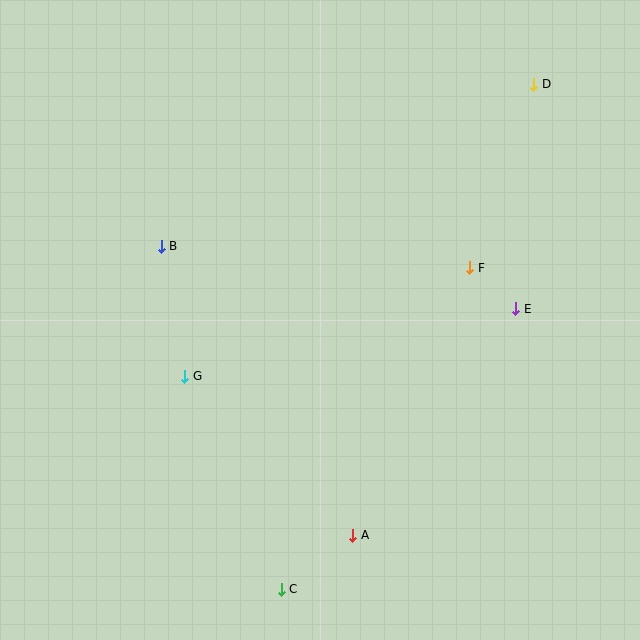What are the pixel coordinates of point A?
Point A is at (353, 535).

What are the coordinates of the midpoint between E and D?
The midpoint between E and D is at (525, 196).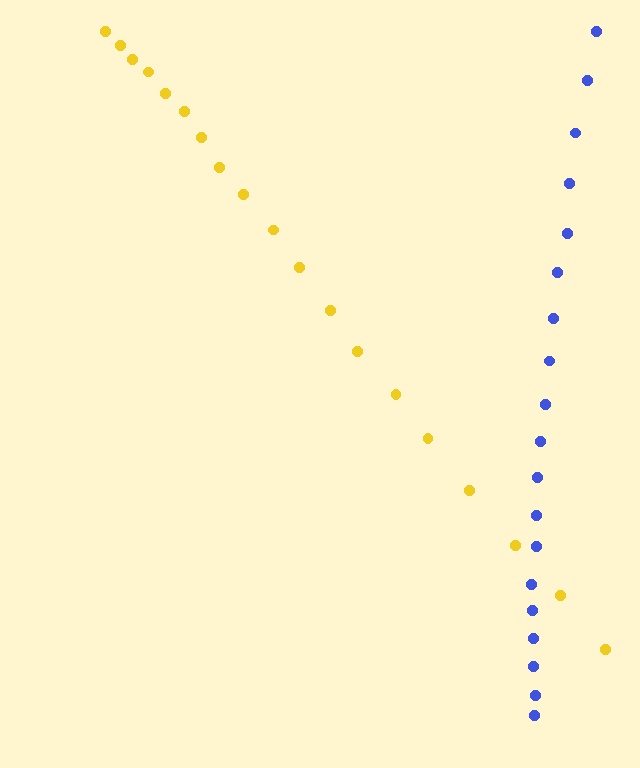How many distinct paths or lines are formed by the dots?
There are 2 distinct paths.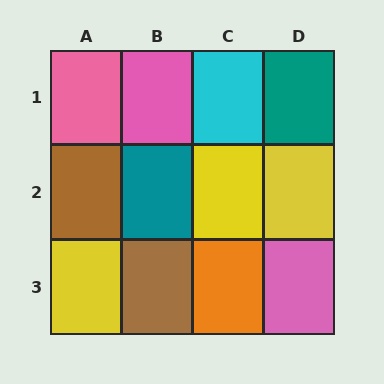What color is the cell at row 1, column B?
Pink.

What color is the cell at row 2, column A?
Brown.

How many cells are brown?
2 cells are brown.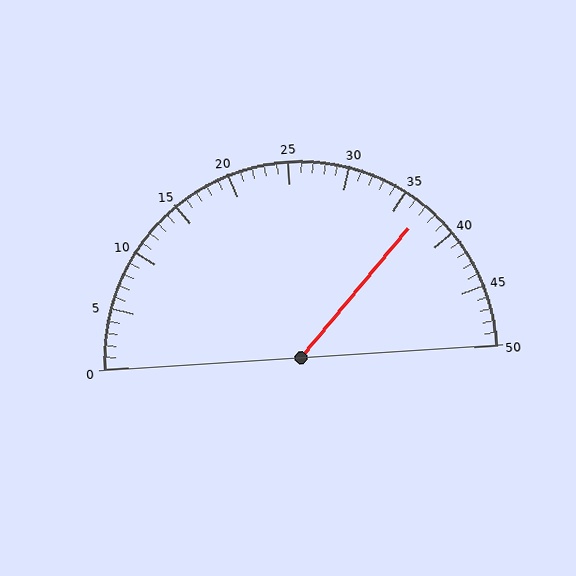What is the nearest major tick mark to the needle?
The nearest major tick mark is 35.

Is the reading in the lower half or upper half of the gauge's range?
The reading is in the upper half of the range (0 to 50).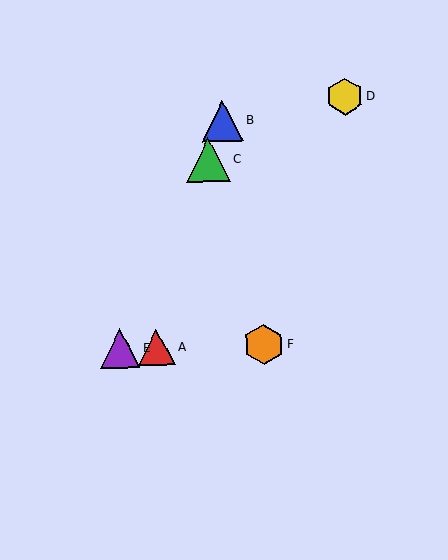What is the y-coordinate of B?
Object B is at y≈121.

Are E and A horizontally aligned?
Yes, both are at y≈348.